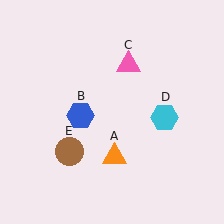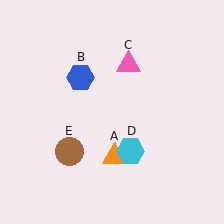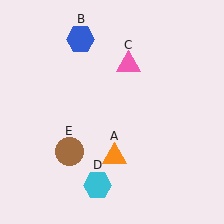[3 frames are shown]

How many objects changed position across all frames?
2 objects changed position: blue hexagon (object B), cyan hexagon (object D).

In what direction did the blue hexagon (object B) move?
The blue hexagon (object B) moved up.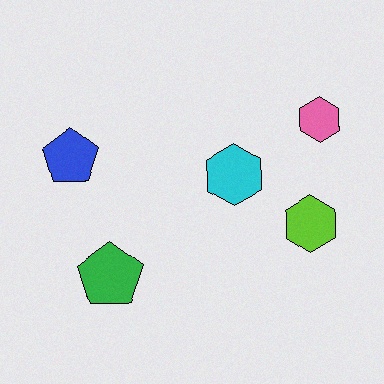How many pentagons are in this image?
There are 2 pentagons.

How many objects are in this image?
There are 5 objects.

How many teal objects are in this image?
There are no teal objects.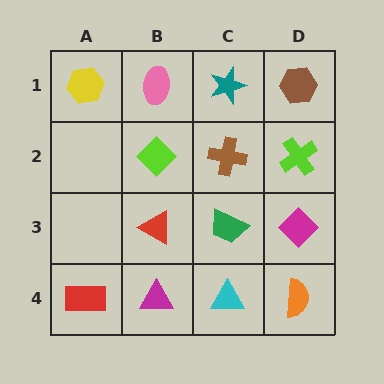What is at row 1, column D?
A brown hexagon.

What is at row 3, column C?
A green trapezoid.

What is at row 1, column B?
A pink ellipse.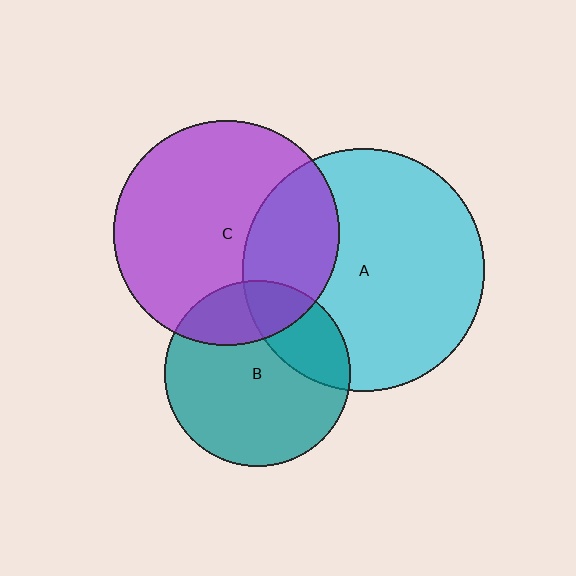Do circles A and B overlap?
Yes.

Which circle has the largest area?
Circle A (cyan).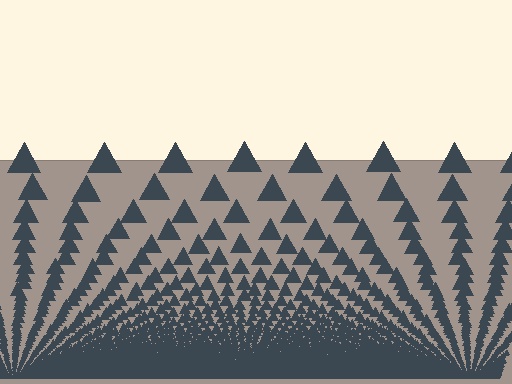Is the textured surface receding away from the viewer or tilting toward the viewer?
The surface appears to tilt toward the viewer. Texture elements get larger and sparser toward the top.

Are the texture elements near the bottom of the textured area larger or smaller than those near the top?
Smaller. The gradient is inverted — elements near the bottom are smaller and denser.